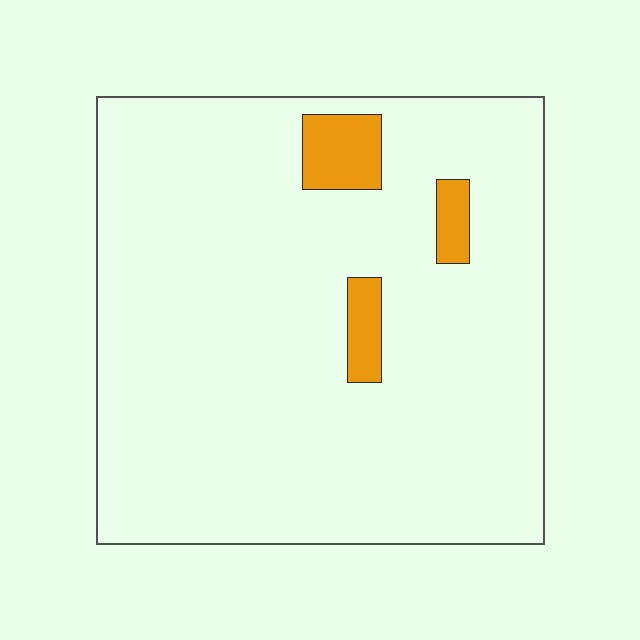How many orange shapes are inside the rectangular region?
3.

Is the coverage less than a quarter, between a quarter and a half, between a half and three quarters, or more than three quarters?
Less than a quarter.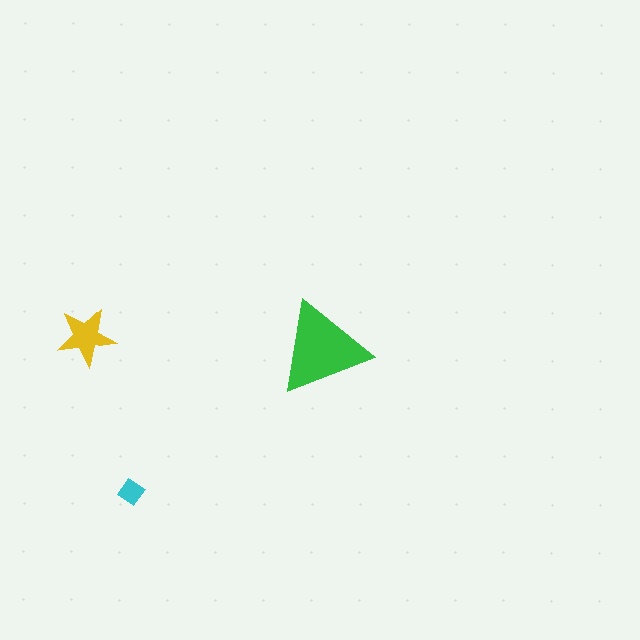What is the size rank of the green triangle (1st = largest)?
1st.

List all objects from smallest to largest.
The cyan diamond, the yellow star, the green triangle.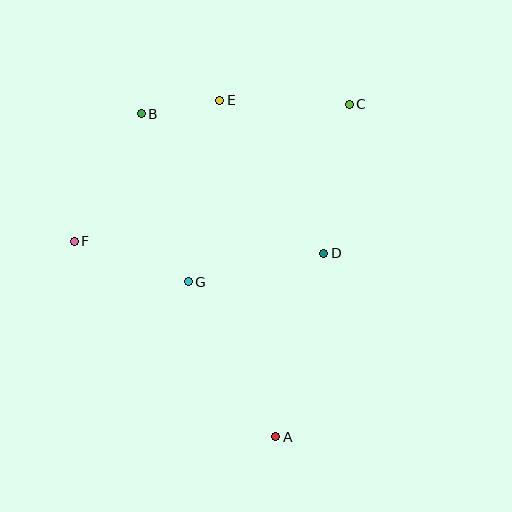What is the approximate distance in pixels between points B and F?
The distance between B and F is approximately 144 pixels.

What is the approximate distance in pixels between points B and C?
The distance between B and C is approximately 208 pixels.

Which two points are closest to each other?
Points B and E are closest to each other.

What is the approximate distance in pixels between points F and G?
The distance between F and G is approximately 121 pixels.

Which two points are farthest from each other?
Points A and B are farthest from each other.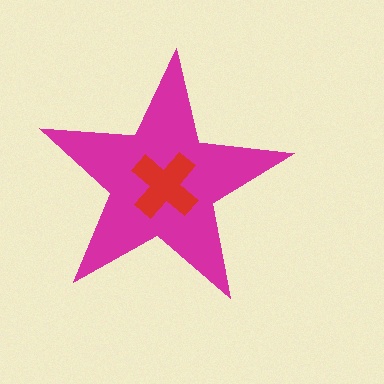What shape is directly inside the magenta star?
The red cross.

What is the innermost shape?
The red cross.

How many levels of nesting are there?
2.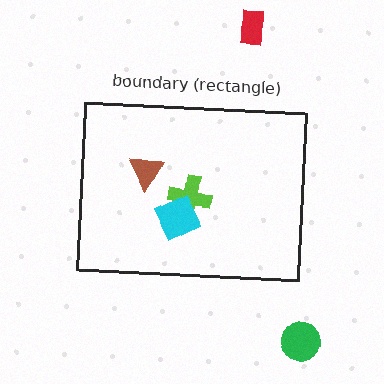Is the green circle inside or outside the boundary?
Outside.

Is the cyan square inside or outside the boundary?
Inside.